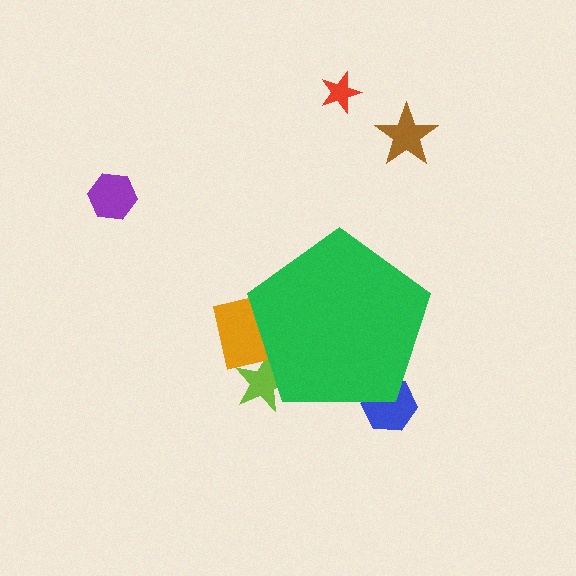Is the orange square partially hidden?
Yes, the orange square is partially hidden behind the green pentagon.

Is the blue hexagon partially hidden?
Yes, the blue hexagon is partially hidden behind the green pentagon.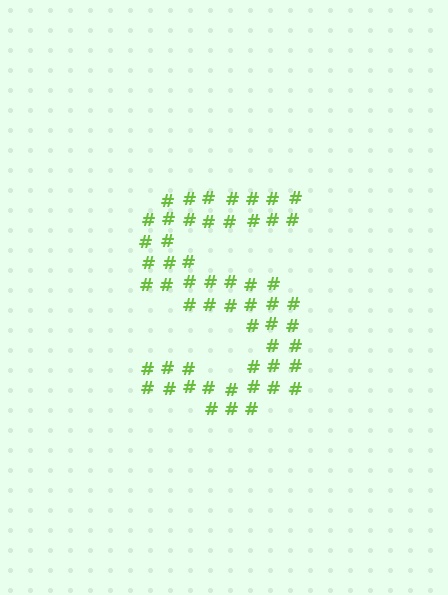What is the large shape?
The large shape is the letter S.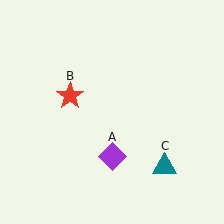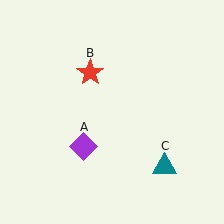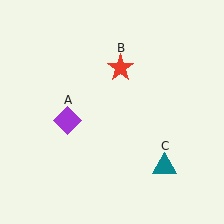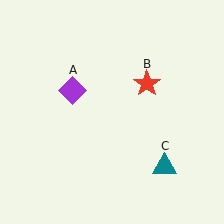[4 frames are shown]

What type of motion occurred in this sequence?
The purple diamond (object A), red star (object B) rotated clockwise around the center of the scene.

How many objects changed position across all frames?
2 objects changed position: purple diamond (object A), red star (object B).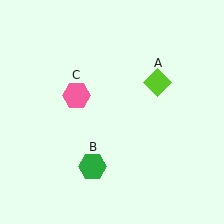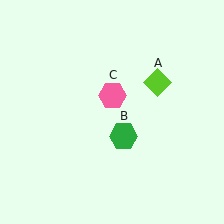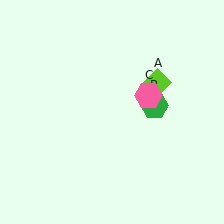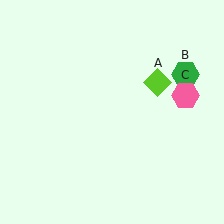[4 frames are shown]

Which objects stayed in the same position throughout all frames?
Lime diamond (object A) remained stationary.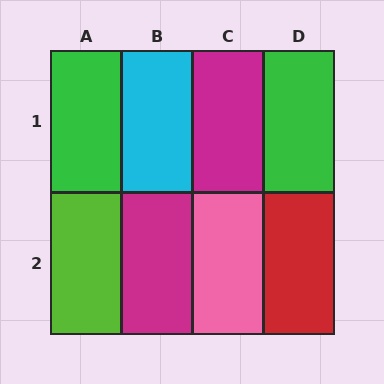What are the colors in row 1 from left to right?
Green, cyan, magenta, green.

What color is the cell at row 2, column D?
Red.